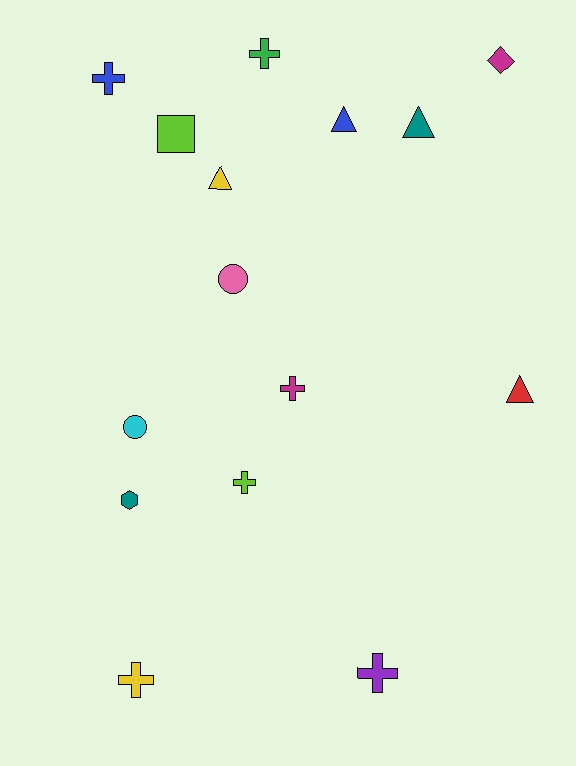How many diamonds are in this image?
There is 1 diamond.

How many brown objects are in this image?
There are no brown objects.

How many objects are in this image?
There are 15 objects.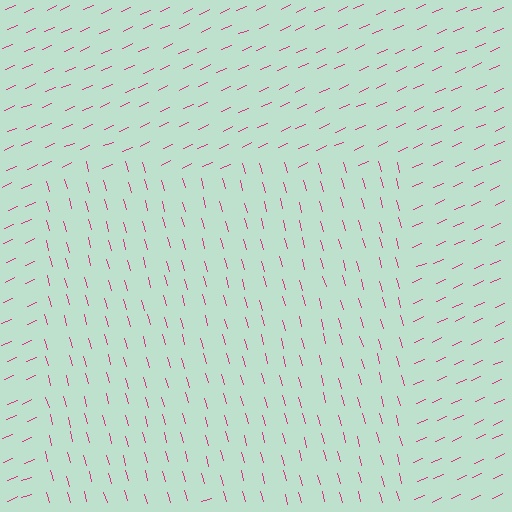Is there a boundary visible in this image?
Yes, there is a texture boundary formed by a change in line orientation.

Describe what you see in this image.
The image is filled with small magenta line segments. A rectangle region in the image has lines oriented differently from the surrounding lines, creating a visible texture boundary.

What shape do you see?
I see a rectangle.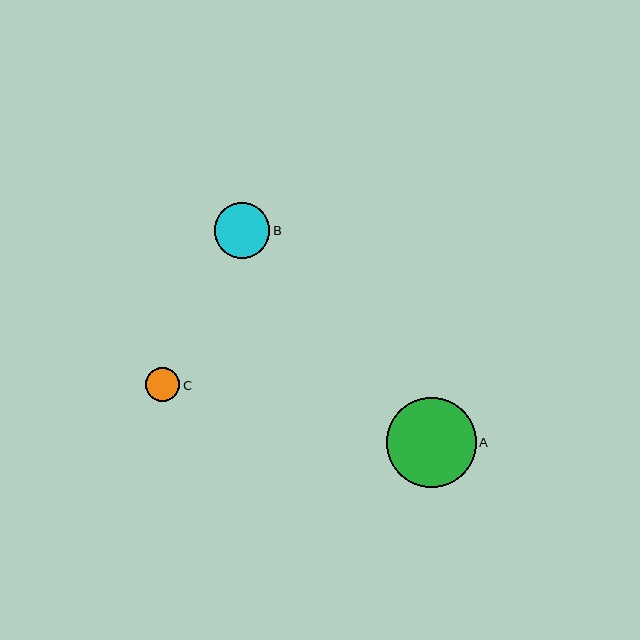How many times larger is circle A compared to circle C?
Circle A is approximately 2.6 times the size of circle C.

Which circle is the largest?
Circle A is the largest with a size of approximately 90 pixels.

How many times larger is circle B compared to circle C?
Circle B is approximately 1.6 times the size of circle C.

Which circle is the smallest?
Circle C is the smallest with a size of approximately 34 pixels.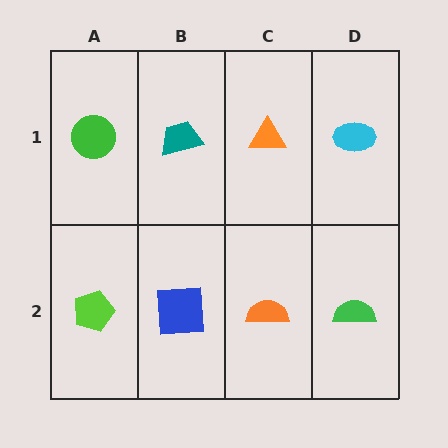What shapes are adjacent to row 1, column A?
A lime pentagon (row 2, column A), a teal trapezoid (row 1, column B).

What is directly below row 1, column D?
A green semicircle.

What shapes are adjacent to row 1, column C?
An orange semicircle (row 2, column C), a teal trapezoid (row 1, column B), a cyan ellipse (row 1, column D).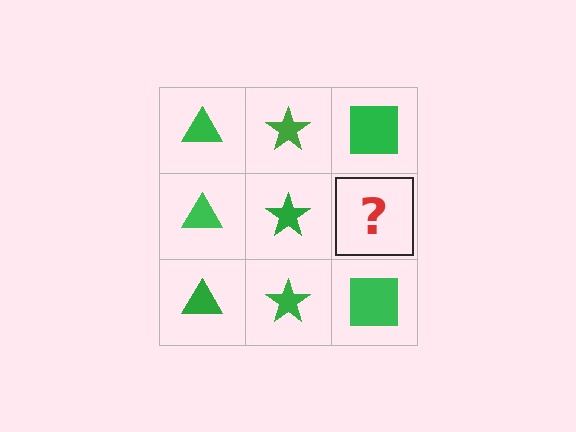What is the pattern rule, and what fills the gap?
The rule is that each column has a consistent shape. The gap should be filled with a green square.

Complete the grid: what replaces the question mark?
The question mark should be replaced with a green square.